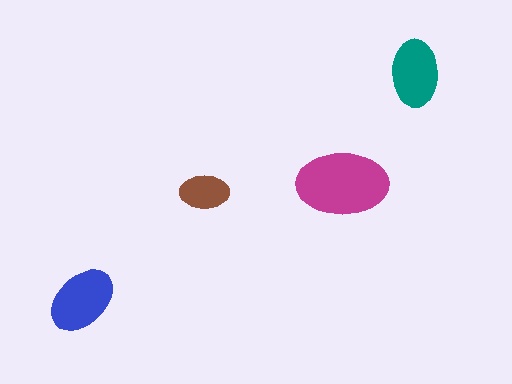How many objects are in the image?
There are 4 objects in the image.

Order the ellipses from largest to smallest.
the magenta one, the blue one, the teal one, the brown one.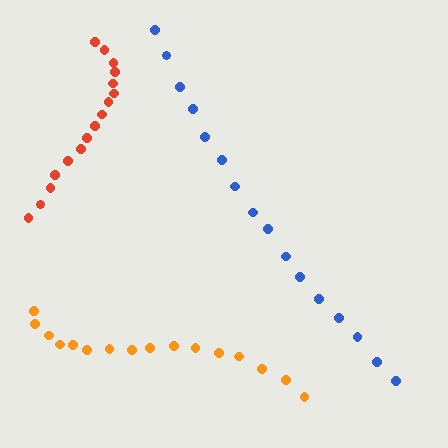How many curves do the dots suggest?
There are 3 distinct paths.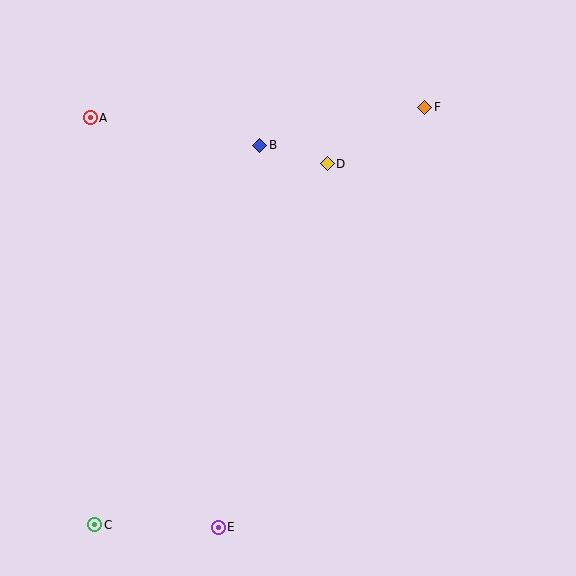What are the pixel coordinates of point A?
Point A is at (90, 118).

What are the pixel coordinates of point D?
Point D is at (327, 164).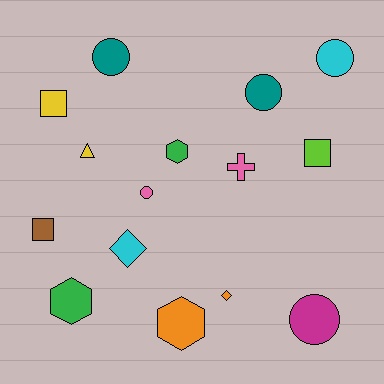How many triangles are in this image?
There is 1 triangle.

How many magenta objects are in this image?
There is 1 magenta object.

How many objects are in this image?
There are 15 objects.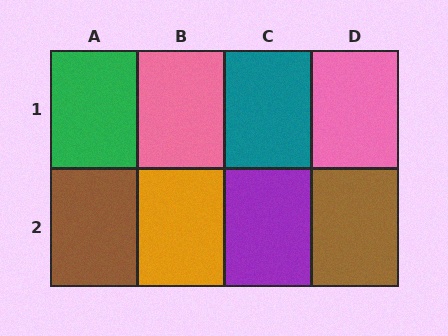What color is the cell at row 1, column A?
Green.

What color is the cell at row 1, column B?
Pink.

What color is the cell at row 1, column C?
Teal.